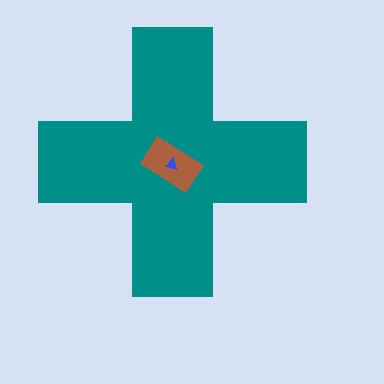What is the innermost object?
The blue triangle.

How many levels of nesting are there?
3.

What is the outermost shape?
The teal cross.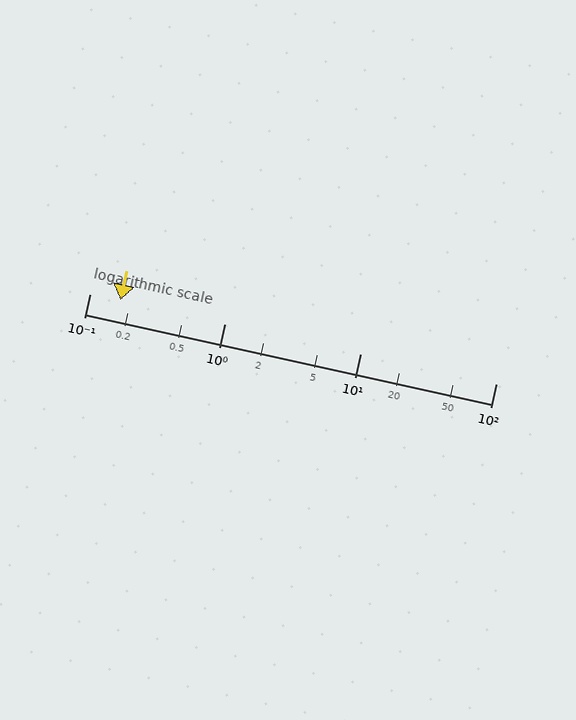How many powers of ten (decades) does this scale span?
The scale spans 3 decades, from 0.1 to 100.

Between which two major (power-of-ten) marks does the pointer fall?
The pointer is between 0.1 and 1.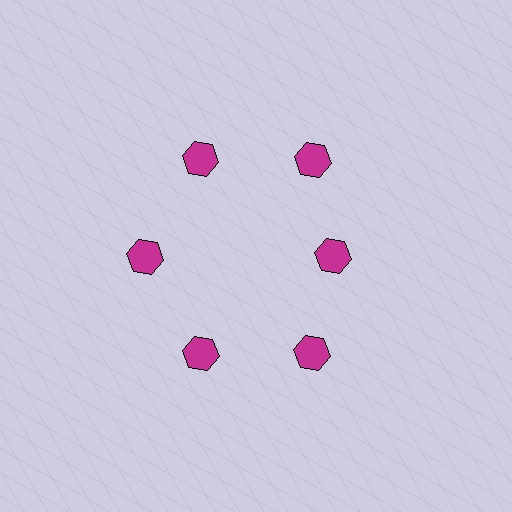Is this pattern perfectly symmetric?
No. The 6 magenta hexagons are arranged in a ring, but one element near the 3 o'clock position is pulled inward toward the center, breaking the 6-fold rotational symmetry.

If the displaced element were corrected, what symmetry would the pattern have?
It would have 6-fold rotational symmetry — the pattern would map onto itself every 60 degrees.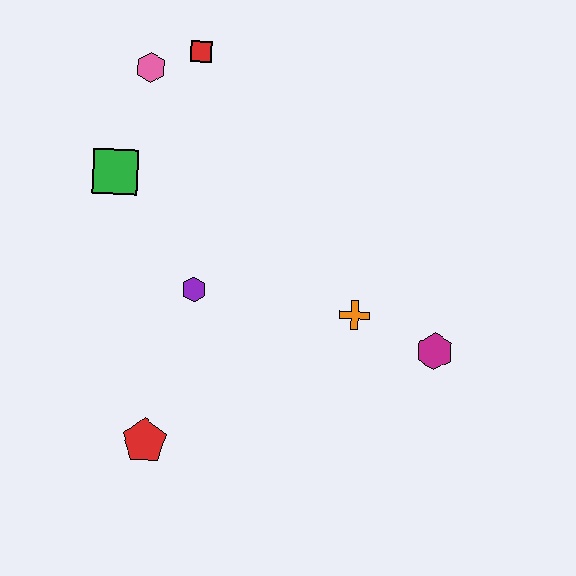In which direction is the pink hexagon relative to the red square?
The pink hexagon is to the left of the red square.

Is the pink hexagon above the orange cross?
Yes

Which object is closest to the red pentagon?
The purple hexagon is closest to the red pentagon.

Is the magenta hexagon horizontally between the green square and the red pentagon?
No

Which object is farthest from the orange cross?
The pink hexagon is farthest from the orange cross.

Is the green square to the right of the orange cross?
No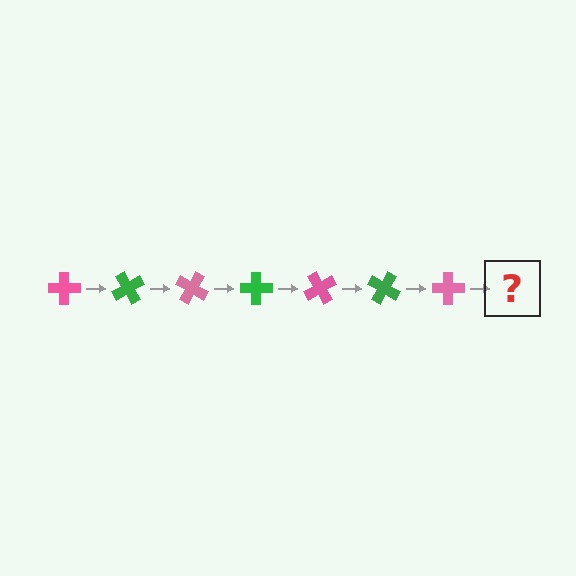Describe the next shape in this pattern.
It should be a green cross, rotated 420 degrees from the start.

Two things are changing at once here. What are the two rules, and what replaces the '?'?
The two rules are that it rotates 60 degrees each step and the color cycles through pink and green. The '?' should be a green cross, rotated 420 degrees from the start.